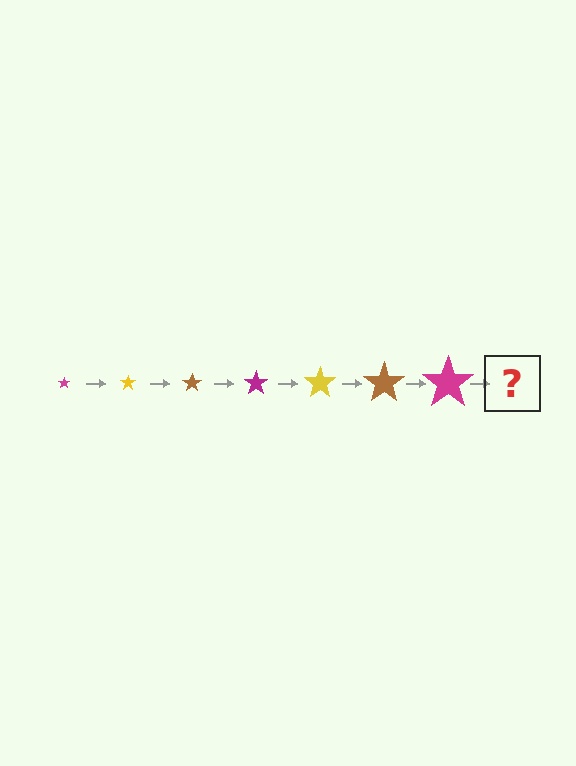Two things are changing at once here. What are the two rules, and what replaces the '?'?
The two rules are that the star grows larger each step and the color cycles through magenta, yellow, and brown. The '?' should be a yellow star, larger than the previous one.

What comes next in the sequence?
The next element should be a yellow star, larger than the previous one.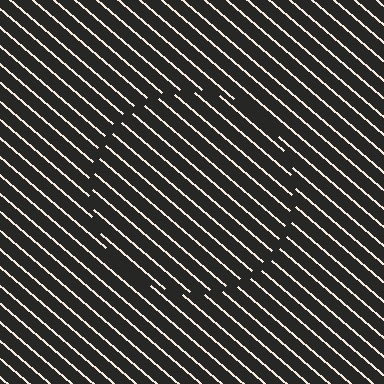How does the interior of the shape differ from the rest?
The interior of the shape contains the same grating, shifted by half a period — the contour is defined by the phase discontinuity where line-ends from the inner and outer gratings abut.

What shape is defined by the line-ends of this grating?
An illusory circle. The interior of the shape contains the same grating, shifted by half a period — the contour is defined by the phase discontinuity where line-ends from the inner and outer gratings abut.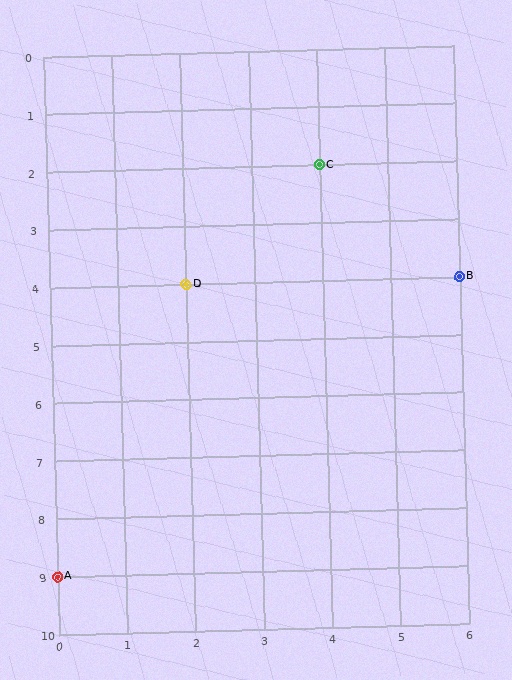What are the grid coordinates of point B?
Point B is at grid coordinates (6, 4).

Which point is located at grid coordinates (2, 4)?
Point D is at (2, 4).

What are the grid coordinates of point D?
Point D is at grid coordinates (2, 4).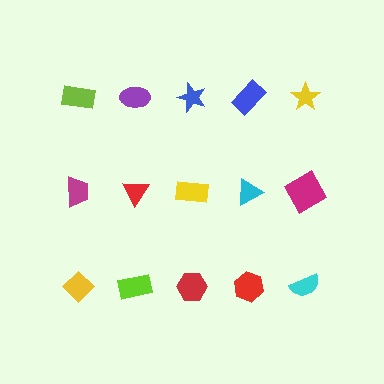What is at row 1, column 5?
A yellow star.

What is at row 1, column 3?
A blue star.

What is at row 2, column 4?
A cyan triangle.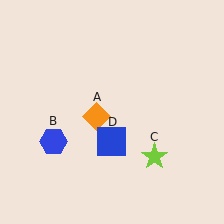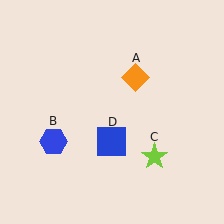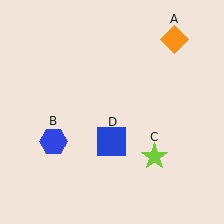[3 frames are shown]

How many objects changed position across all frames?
1 object changed position: orange diamond (object A).